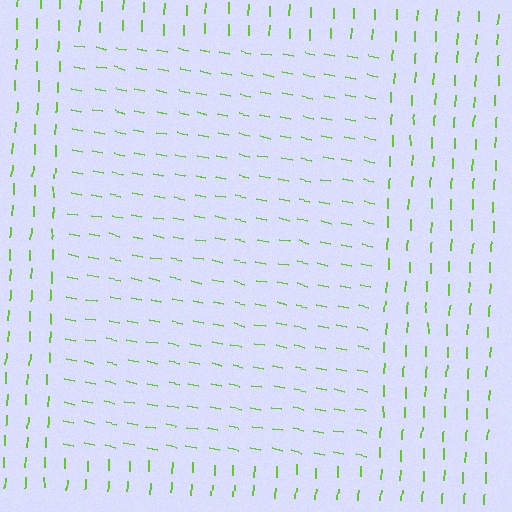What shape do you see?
I see a rectangle.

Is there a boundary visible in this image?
Yes, there is a texture boundary formed by a change in line orientation.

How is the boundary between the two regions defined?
The boundary is defined purely by a change in line orientation (approximately 80 degrees difference). All lines are the same color and thickness.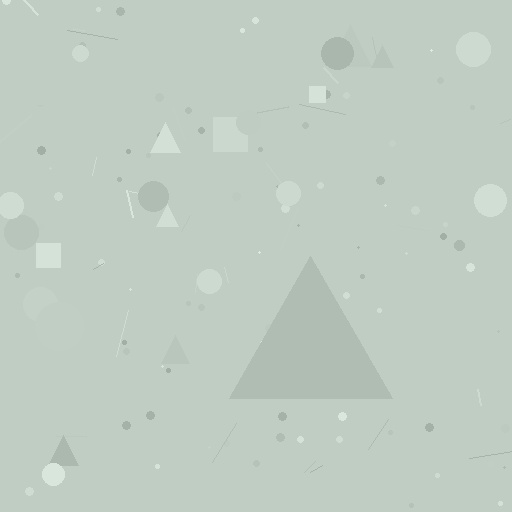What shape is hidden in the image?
A triangle is hidden in the image.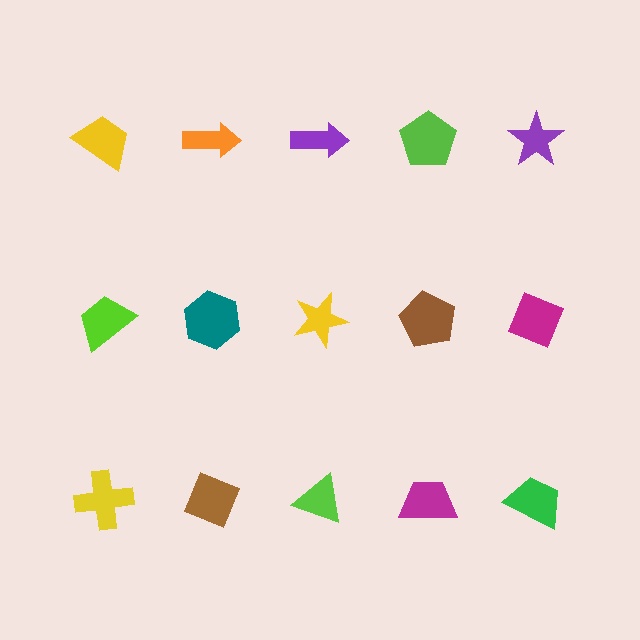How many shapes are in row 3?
5 shapes.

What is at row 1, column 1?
A yellow trapezoid.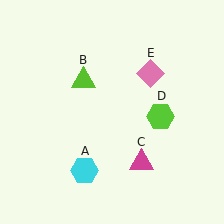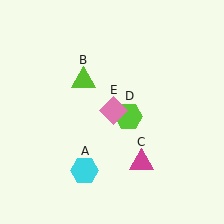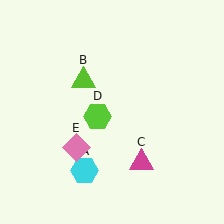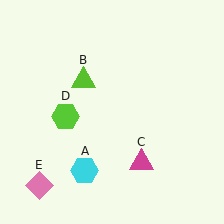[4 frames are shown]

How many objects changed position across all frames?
2 objects changed position: lime hexagon (object D), pink diamond (object E).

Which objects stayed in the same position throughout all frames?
Cyan hexagon (object A) and lime triangle (object B) and magenta triangle (object C) remained stationary.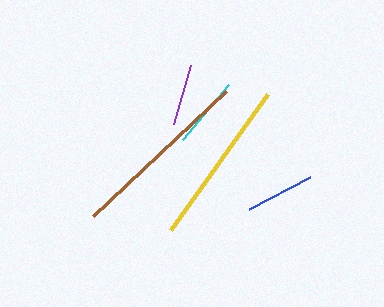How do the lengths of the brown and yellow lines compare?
The brown and yellow lines are approximately the same length.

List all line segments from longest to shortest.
From longest to shortest: brown, yellow, cyan, blue, purple.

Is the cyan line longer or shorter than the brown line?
The brown line is longer than the cyan line.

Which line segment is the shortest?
The purple line is the shortest at approximately 62 pixels.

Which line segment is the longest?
The brown line is the longest at approximately 182 pixels.